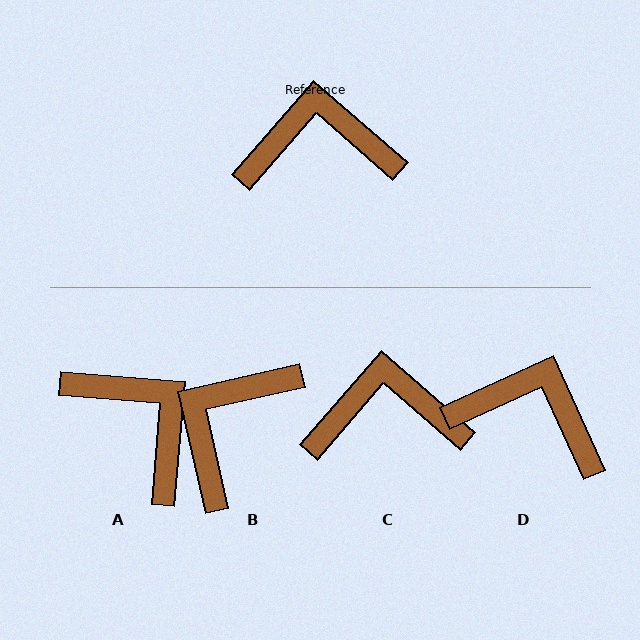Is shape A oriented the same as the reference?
No, it is off by about 54 degrees.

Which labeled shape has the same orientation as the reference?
C.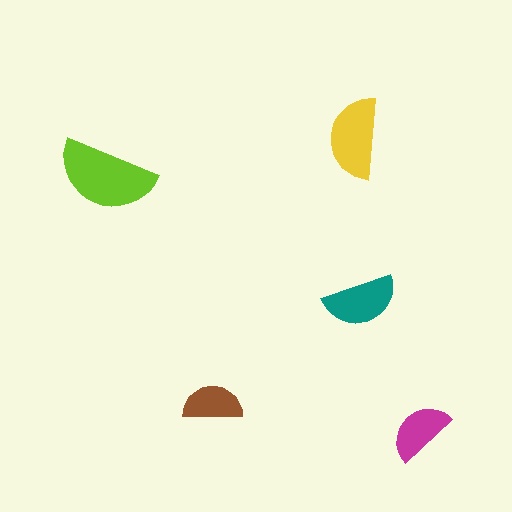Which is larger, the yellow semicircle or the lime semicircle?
The lime one.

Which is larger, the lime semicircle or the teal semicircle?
The lime one.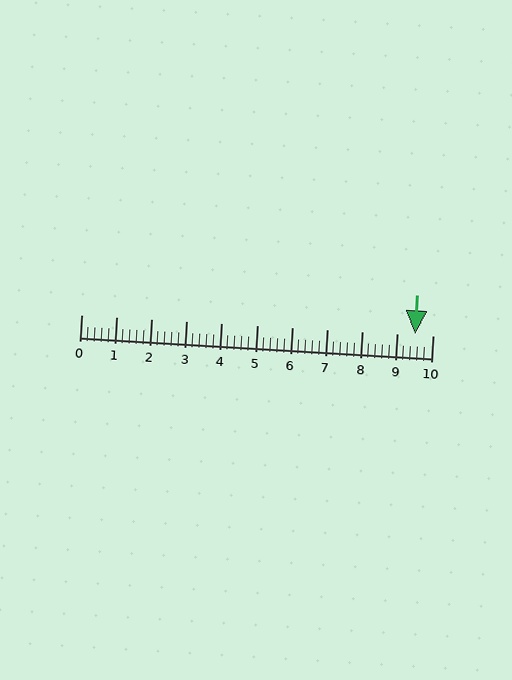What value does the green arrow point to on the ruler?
The green arrow points to approximately 9.5.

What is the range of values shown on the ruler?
The ruler shows values from 0 to 10.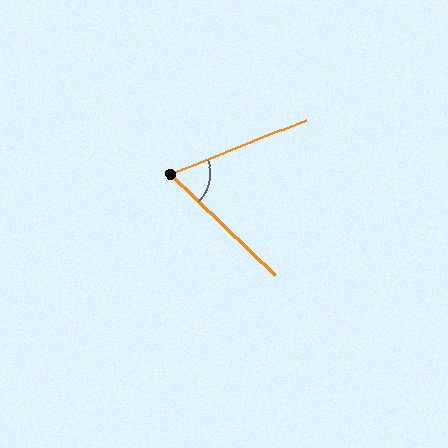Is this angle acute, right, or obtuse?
It is acute.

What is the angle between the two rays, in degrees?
Approximately 67 degrees.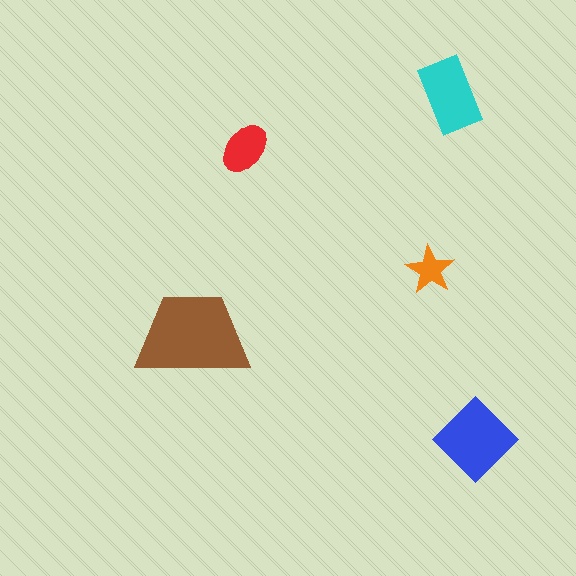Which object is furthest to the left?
The brown trapezoid is leftmost.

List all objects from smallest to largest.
The orange star, the red ellipse, the cyan rectangle, the blue diamond, the brown trapezoid.